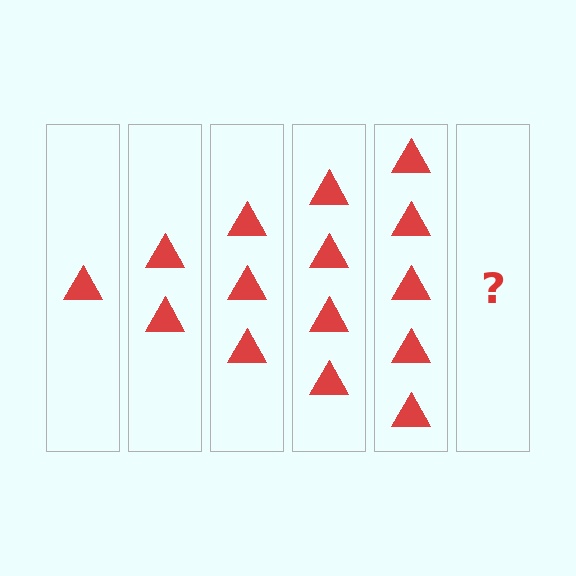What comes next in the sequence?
The next element should be 6 triangles.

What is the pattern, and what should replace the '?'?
The pattern is that each step adds one more triangle. The '?' should be 6 triangles.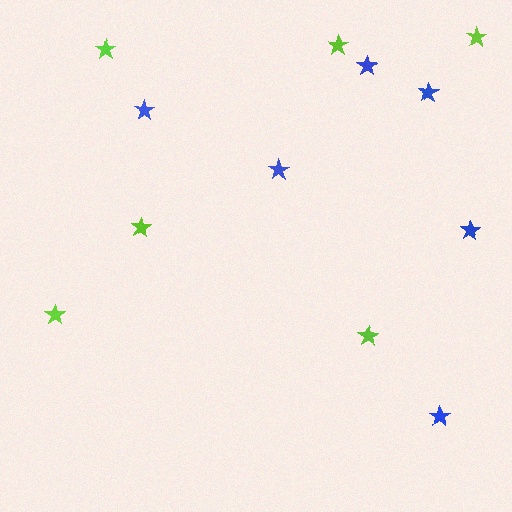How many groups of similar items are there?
There are 2 groups: one group of lime stars (6) and one group of blue stars (6).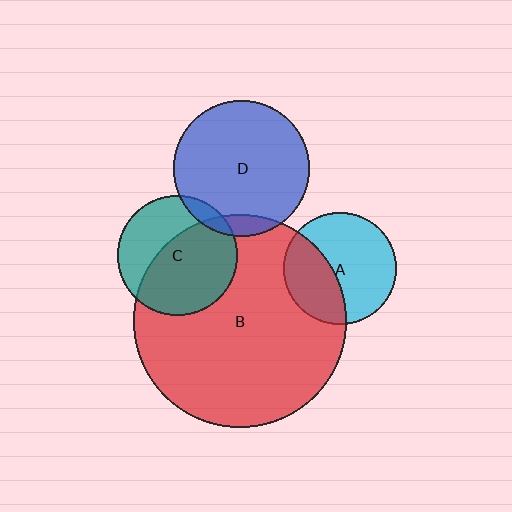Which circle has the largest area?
Circle B (red).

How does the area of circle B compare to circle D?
Approximately 2.5 times.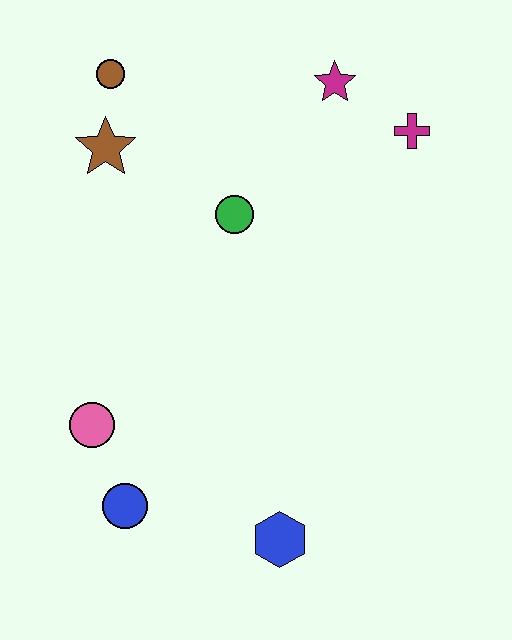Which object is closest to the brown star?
The brown circle is closest to the brown star.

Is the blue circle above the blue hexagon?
Yes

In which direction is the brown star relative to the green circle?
The brown star is to the left of the green circle.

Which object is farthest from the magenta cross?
The blue circle is farthest from the magenta cross.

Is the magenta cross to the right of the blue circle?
Yes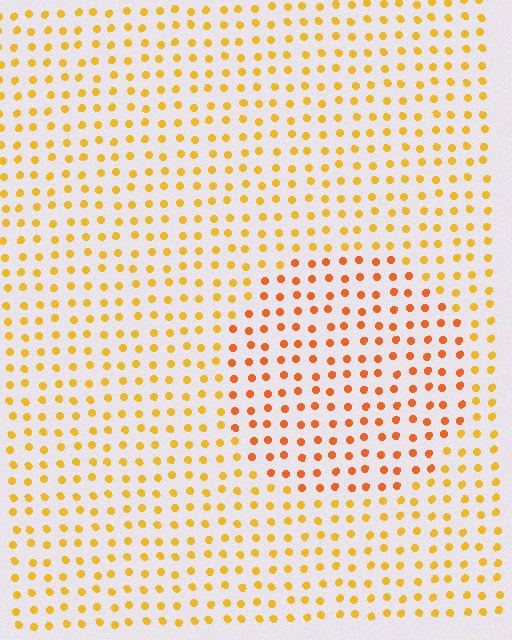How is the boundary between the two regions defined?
The boundary is defined purely by a slight shift in hue (about 26 degrees). Spacing, size, and orientation are identical on both sides.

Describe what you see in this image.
The image is filled with small yellow elements in a uniform arrangement. A circle-shaped region is visible where the elements are tinted to a slightly different hue, forming a subtle color boundary.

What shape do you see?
I see a circle.